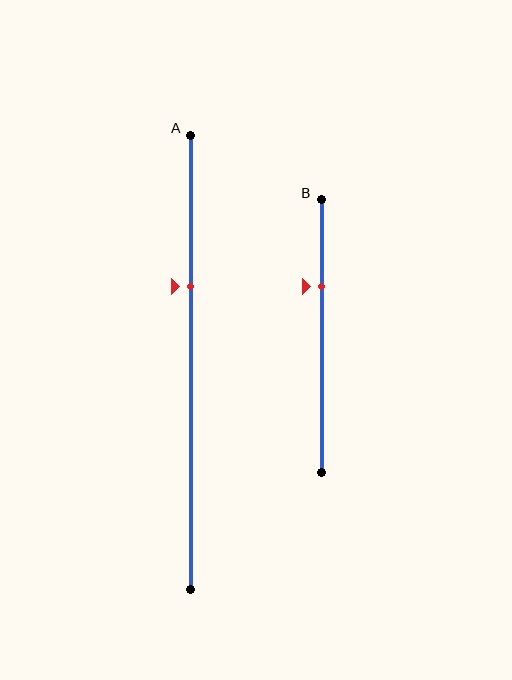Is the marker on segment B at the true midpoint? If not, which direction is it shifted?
No, the marker on segment B is shifted upward by about 18% of the segment length.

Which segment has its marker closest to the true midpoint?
Segment A has its marker closest to the true midpoint.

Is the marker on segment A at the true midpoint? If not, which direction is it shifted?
No, the marker on segment A is shifted upward by about 17% of the segment length.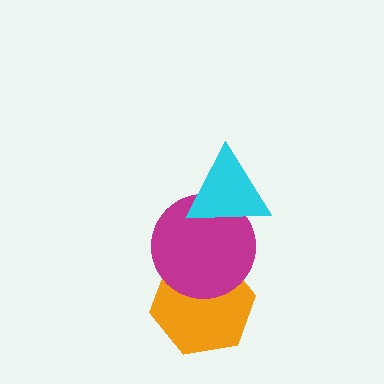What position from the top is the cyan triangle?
The cyan triangle is 1st from the top.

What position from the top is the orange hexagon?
The orange hexagon is 3rd from the top.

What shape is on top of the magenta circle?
The cyan triangle is on top of the magenta circle.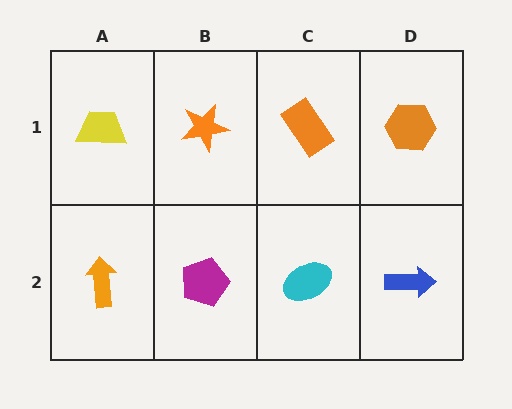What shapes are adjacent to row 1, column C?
A cyan ellipse (row 2, column C), an orange star (row 1, column B), an orange hexagon (row 1, column D).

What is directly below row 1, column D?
A blue arrow.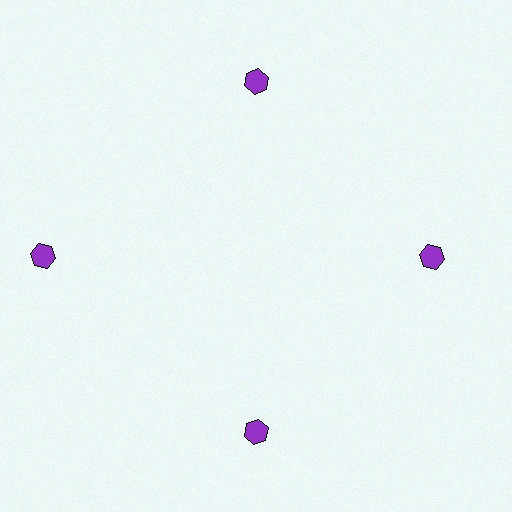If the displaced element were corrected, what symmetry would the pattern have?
It would have 4-fold rotational symmetry — the pattern would map onto itself every 90 degrees.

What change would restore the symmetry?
The symmetry would be restored by moving it inward, back onto the ring so that all 4 hexagons sit at equal angles and equal distance from the center.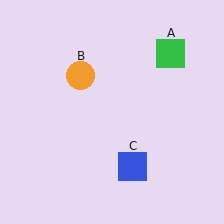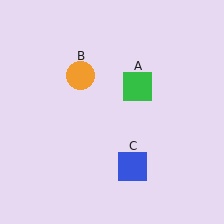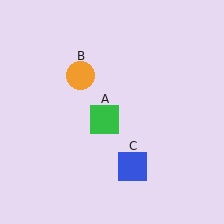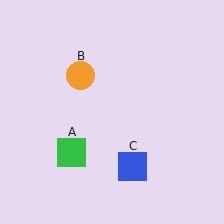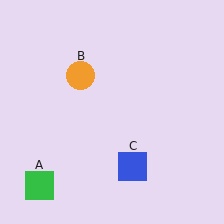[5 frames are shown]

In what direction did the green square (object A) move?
The green square (object A) moved down and to the left.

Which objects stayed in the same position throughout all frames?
Orange circle (object B) and blue square (object C) remained stationary.